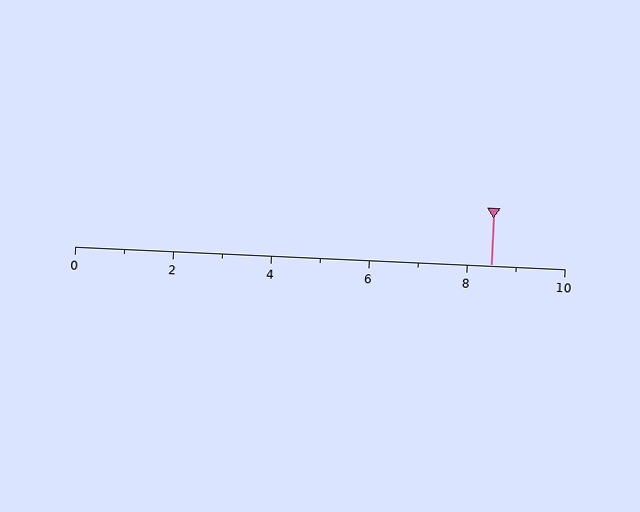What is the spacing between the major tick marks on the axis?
The major ticks are spaced 2 apart.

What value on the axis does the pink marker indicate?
The marker indicates approximately 8.5.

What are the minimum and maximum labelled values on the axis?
The axis runs from 0 to 10.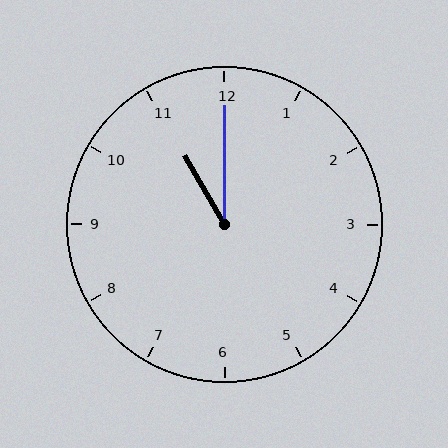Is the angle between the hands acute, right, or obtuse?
It is acute.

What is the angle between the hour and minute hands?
Approximately 30 degrees.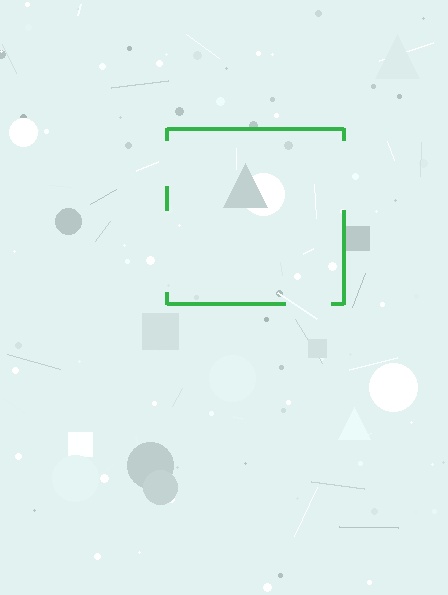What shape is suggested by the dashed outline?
The dashed outline suggests a square.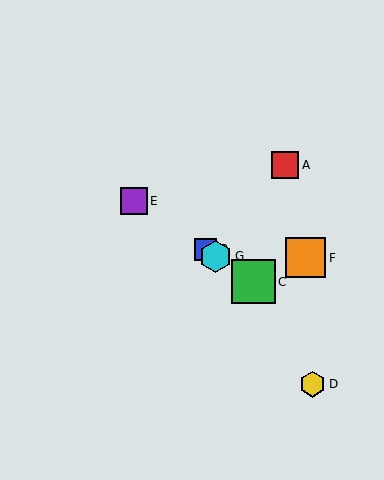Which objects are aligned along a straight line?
Objects B, C, E, G are aligned along a straight line.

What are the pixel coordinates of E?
Object E is at (134, 201).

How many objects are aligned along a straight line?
4 objects (B, C, E, G) are aligned along a straight line.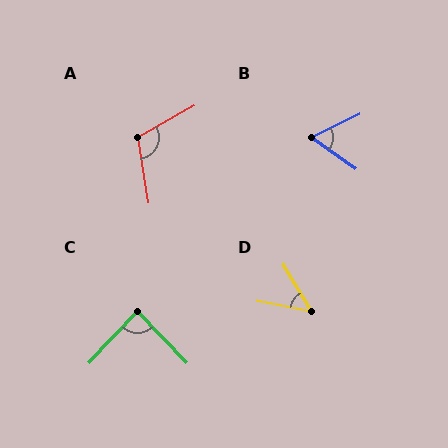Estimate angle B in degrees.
Approximately 61 degrees.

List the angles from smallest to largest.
D (48°), B (61°), C (87°), A (111°).